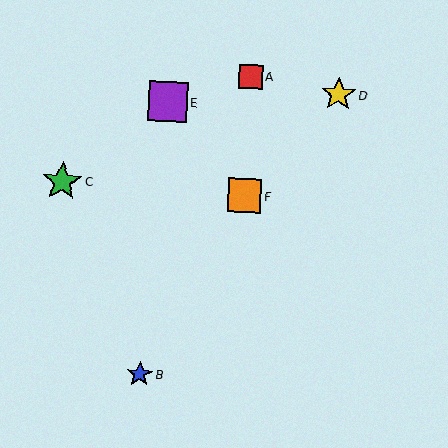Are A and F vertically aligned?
Yes, both are at x≈250.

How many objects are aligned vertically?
2 objects (A, F) are aligned vertically.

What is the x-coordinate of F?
Object F is at x≈245.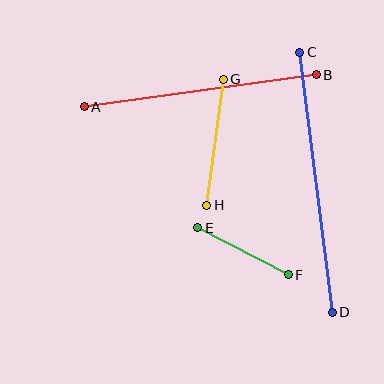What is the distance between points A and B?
The distance is approximately 235 pixels.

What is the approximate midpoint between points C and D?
The midpoint is at approximately (316, 182) pixels.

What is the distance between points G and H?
The distance is approximately 127 pixels.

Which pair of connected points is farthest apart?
Points C and D are farthest apart.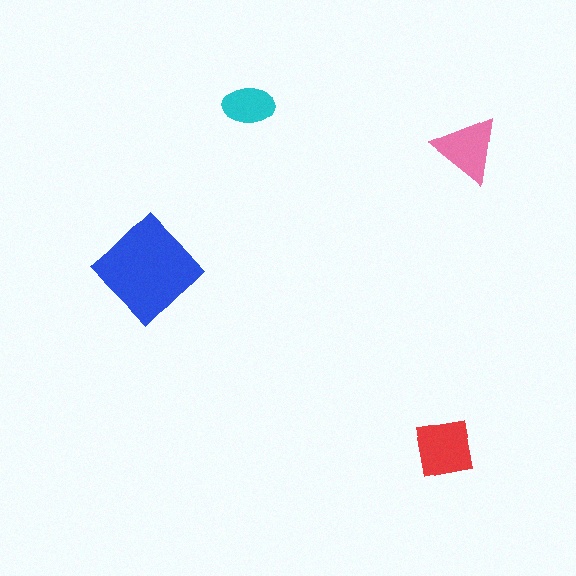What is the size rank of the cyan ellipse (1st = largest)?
4th.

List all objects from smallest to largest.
The cyan ellipse, the pink triangle, the red square, the blue diamond.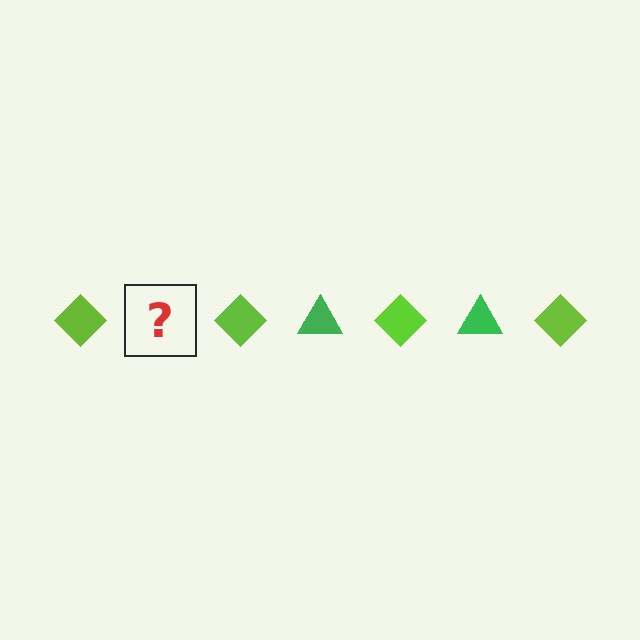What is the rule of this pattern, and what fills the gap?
The rule is that the pattern alternates between lime diamond and green triangle. The gap should be filled with a green triangle.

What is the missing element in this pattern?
The missing element is a green triangle.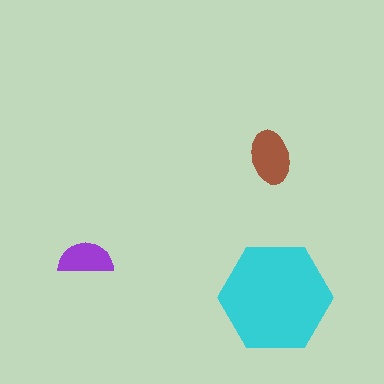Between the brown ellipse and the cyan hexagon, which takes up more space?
The cyan hexagon.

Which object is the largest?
The cyan hexagon.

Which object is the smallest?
The purple semicircle.